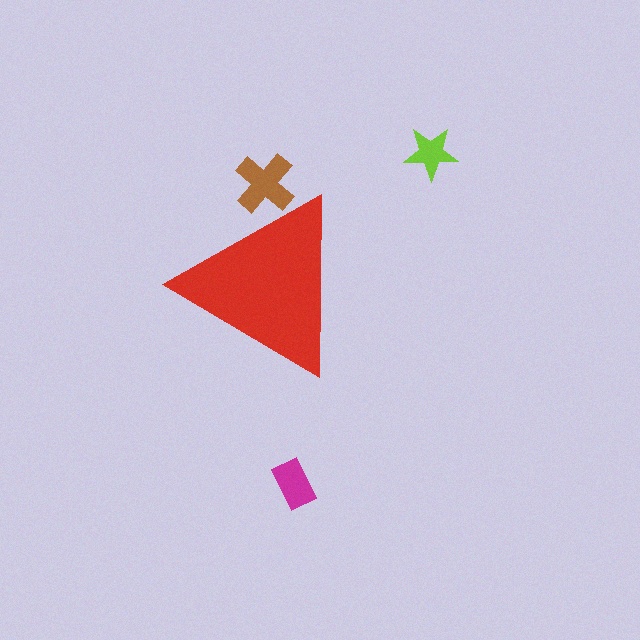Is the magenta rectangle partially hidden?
No, the magenta rectangle is fully visible.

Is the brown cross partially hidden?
Yes, the brown cross is partially hidden behind the red triangle.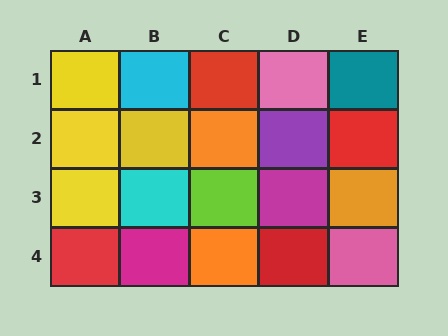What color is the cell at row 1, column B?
Cyan.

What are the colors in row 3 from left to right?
Yellow, cyan, lime, magenta, orange.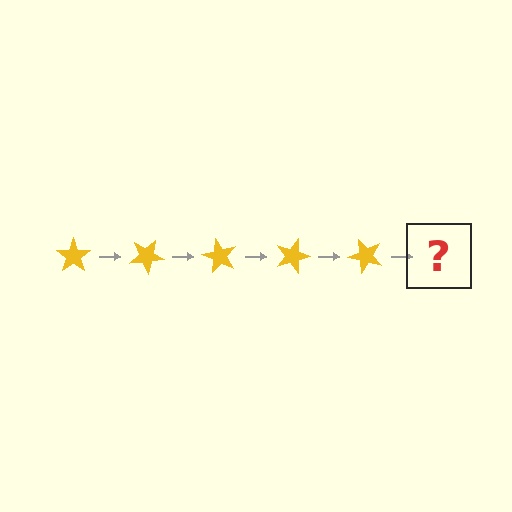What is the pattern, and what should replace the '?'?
The pattern is that the star rotates 30 degrees each step. The '?' should be a yellow star rotated 150 degrees.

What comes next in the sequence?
The next element should be a yellow star rotated 150 degrees.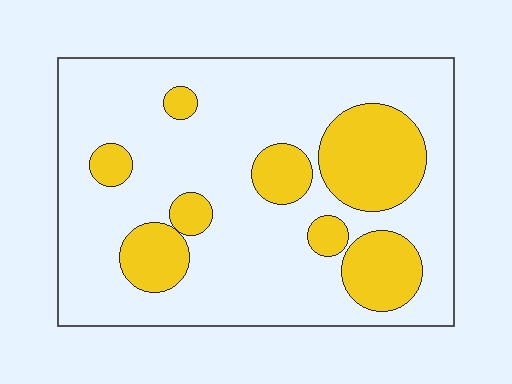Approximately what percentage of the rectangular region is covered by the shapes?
Approximately 25%.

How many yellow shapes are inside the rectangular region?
8.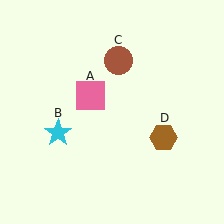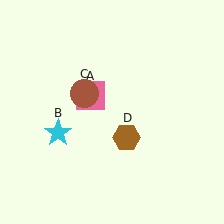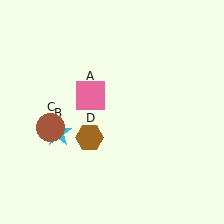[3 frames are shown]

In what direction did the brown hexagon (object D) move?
The brown hexagon (object D) moved left.